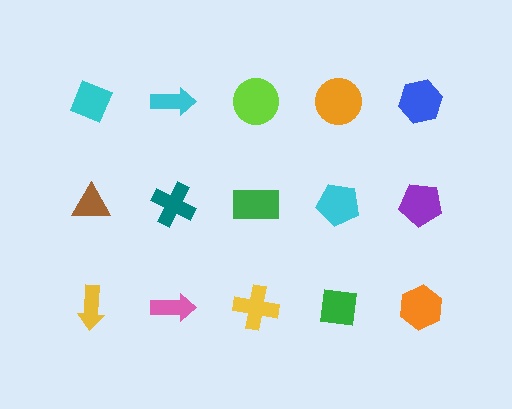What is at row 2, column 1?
A brown triangle.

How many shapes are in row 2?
5 shapes.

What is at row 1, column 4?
An orange circle.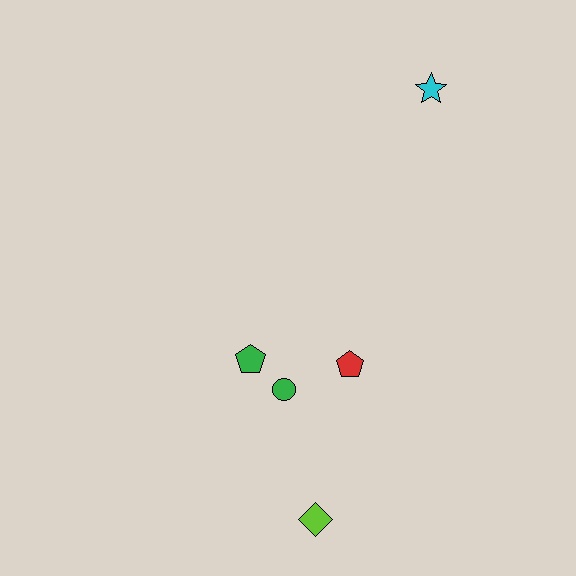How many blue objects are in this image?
There are no blue objects.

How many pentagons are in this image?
There are 2 pentagons.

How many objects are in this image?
There are 5 objects.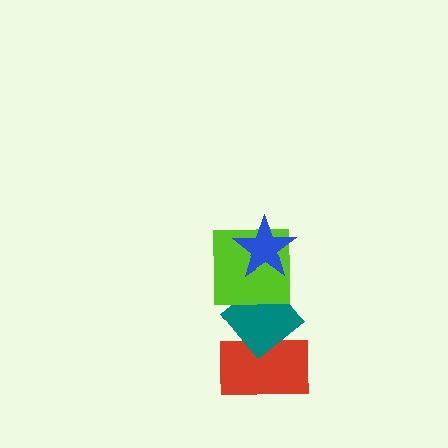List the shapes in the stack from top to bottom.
From top to bottom: the blue star, the lime square, the teal diamond, the red rectangle.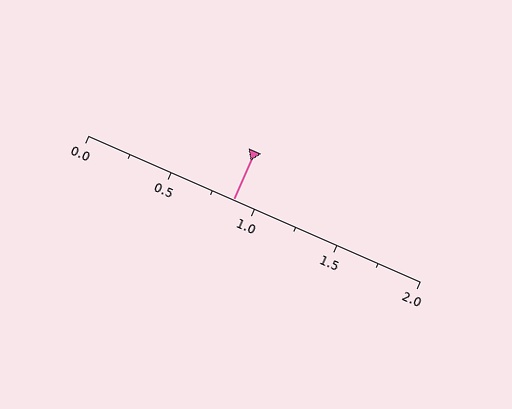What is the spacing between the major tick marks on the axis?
The major ticks are spaced 0.5 apart.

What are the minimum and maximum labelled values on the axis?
The axis runs from 0.0 to 2.0.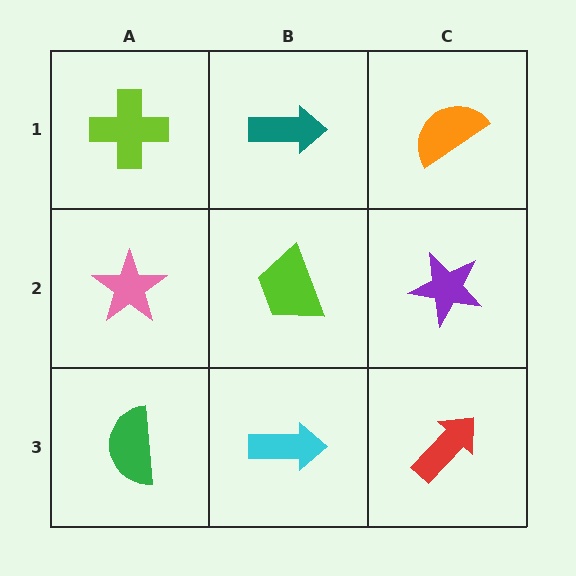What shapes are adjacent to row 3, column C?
A purple star (row 2, column C), a cyan arrow (row 3, column B).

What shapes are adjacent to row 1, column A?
A pink star (row 2, column A), a teal arrow (row 1, column B).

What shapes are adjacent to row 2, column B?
A teal arrow (row 1, column B), a cyan arrow (row 3, column B), a pink star (row 2, column A), a purple star (row 2, column C).